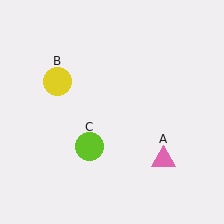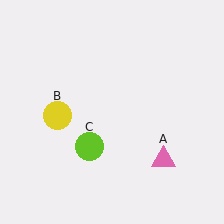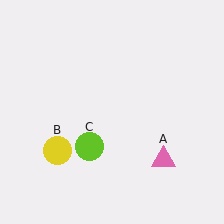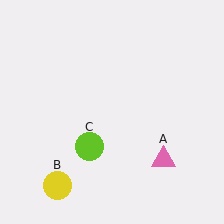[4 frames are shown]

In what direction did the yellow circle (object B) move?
The yellow circle (object B) moved down.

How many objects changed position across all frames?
1 object changed position: yellow circle (object B).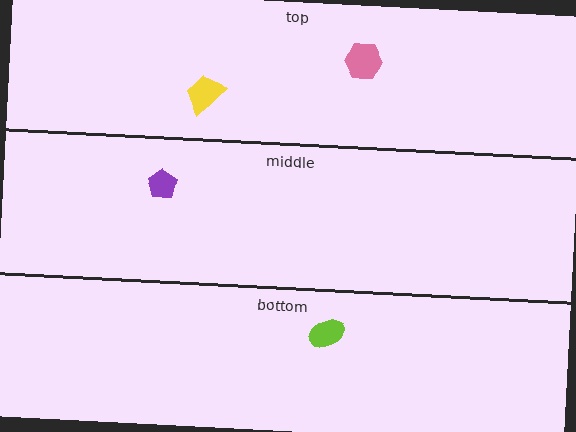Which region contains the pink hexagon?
The top region.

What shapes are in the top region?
The yellow trapezoid, the pink hexagon.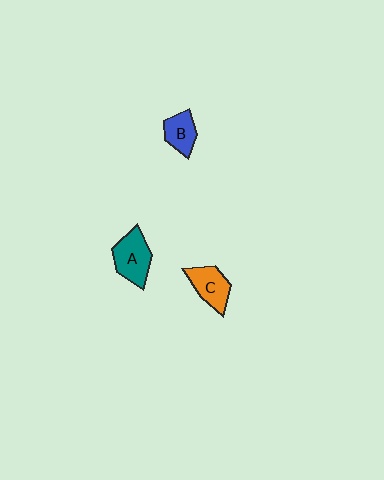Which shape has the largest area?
Shape A (teal).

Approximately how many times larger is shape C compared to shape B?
Approximately 1.2 times.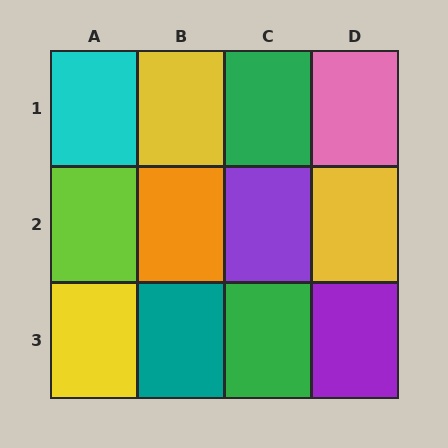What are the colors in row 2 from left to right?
Lime, orange, purple, yellow.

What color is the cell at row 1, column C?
Green.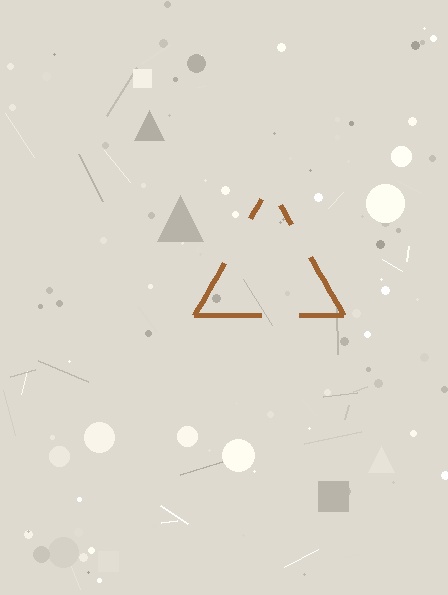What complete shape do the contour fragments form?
The contour fragments form a triangle.